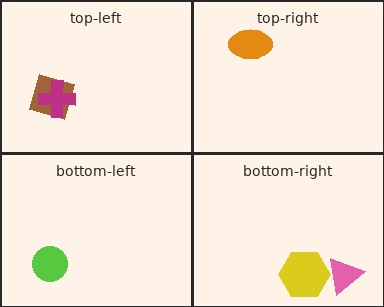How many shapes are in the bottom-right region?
2.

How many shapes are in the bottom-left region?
1.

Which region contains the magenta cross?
The top-left region.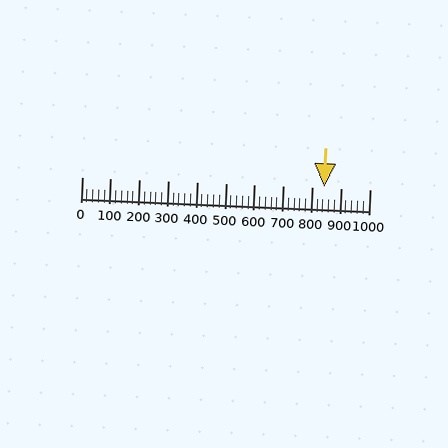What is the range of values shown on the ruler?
The ruler shows values from 0 to 1000.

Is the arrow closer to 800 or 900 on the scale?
The arrow is closer to 800.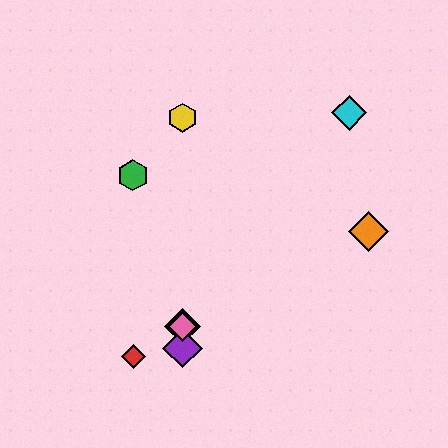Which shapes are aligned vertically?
The blue diamond, the yellow hexagon, the purple diamond, the pink diamond are aligned vertically.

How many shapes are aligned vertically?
4 shapes (the blue diamond, the yellow hexagon, the purple diamond, the pink diamond) are aligned vertically.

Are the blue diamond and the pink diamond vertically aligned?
Yes, both are at x≈182.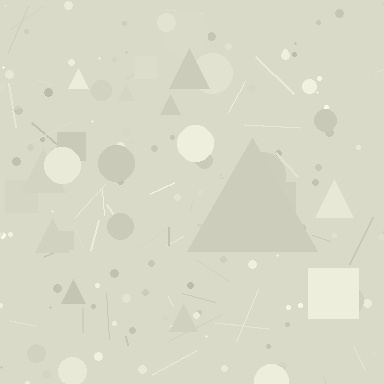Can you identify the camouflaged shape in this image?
The camouflaged shape is a triangle.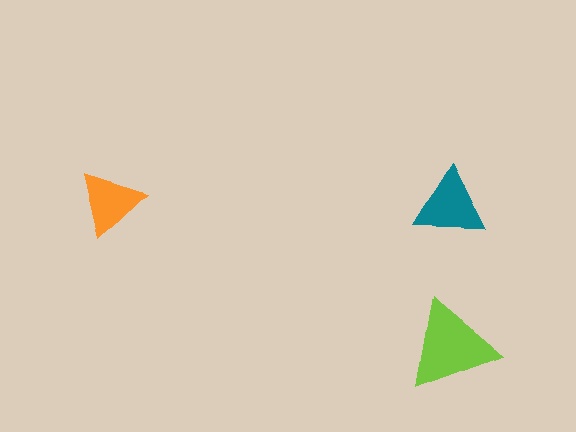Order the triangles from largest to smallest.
the lime one, the teal one, the orange one.